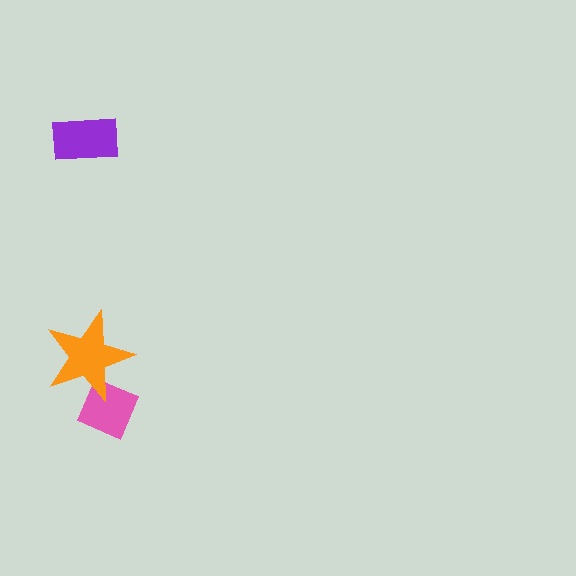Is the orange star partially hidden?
No, no other shape covers it.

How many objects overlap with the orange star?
1 object overlaps with the orange star.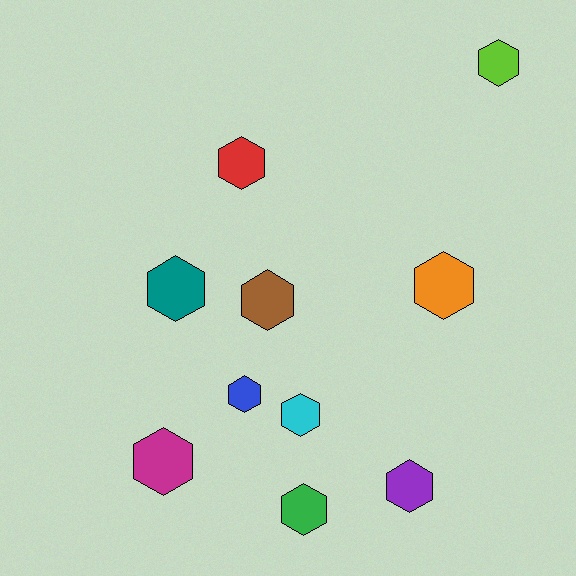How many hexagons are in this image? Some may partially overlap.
There are 10 hexagons.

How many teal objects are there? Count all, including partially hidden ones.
There is 1 teal object.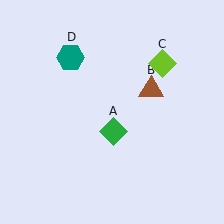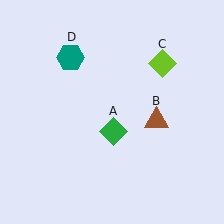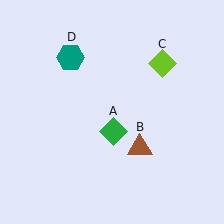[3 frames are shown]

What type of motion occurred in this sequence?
The brown triangle (object B) rotated clockwise around the center of the scene.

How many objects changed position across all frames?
1 object changed position: brown triangle (object B).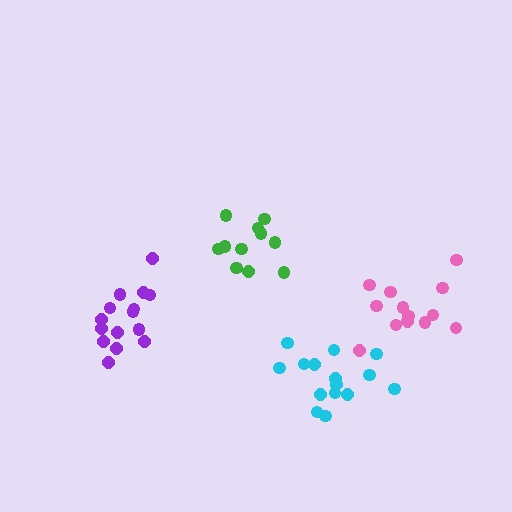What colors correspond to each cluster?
The clusters are colored: purple, pink, green, cyan.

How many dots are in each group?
Group 1: 15 dots, Group 2: 13 dots, Group 3: 11 dots, Group 4: 15 dots (54 total).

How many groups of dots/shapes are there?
There are 4 groups.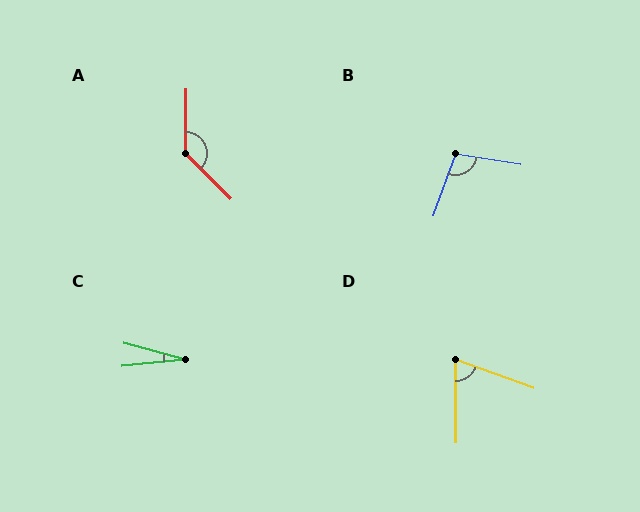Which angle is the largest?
A, at approximately 135 degrees.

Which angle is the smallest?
C, at approximately 21 degrees.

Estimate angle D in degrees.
Approximately 70 degrees.